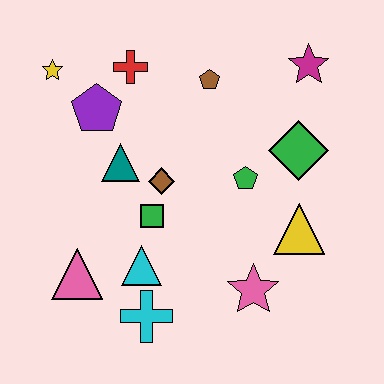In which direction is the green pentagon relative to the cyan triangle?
The green pentagon is to the right of the cyan triangle.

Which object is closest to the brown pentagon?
The red cross is closest to the brown pentagon.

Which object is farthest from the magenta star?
The pink triangle is farthest from the magenta star.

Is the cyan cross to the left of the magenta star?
Yes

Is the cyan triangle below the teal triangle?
Yes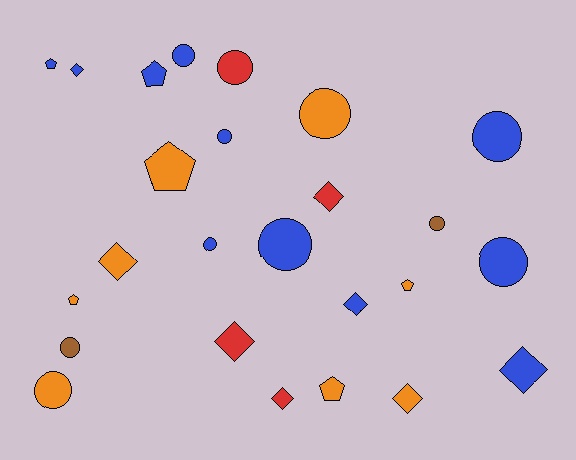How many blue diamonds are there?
There are 3 blue diamonds.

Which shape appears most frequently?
Circle, with 11 objects.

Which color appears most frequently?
Blue, with 11 objects.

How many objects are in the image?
There are 25 objects.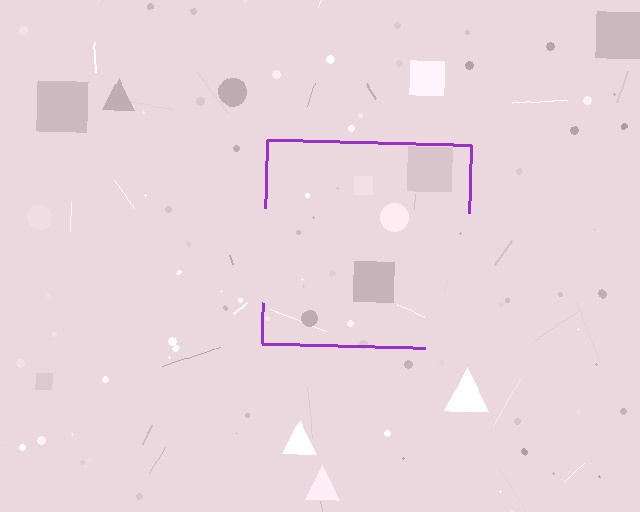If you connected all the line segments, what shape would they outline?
They would outline a square.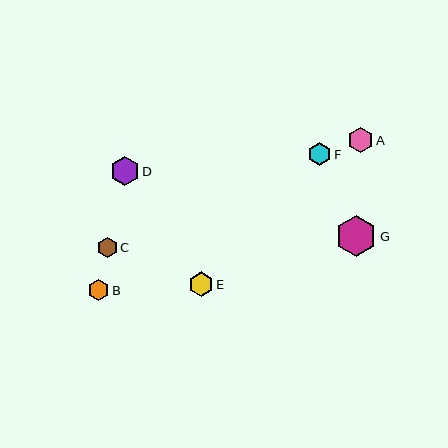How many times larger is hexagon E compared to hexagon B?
Hexagon E is approximately 1.2 times the size of hexagon B.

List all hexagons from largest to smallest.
From largest to smallest: G, D, E, A, F, B, C.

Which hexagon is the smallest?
Hexagon C is the smallest with a size of approximately 20 pixels.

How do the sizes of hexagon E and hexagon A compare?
Hexagon E and hexagon A are approximately the same size.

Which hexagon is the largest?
Hexagon G is the largest with a size of approximately 41 pixels.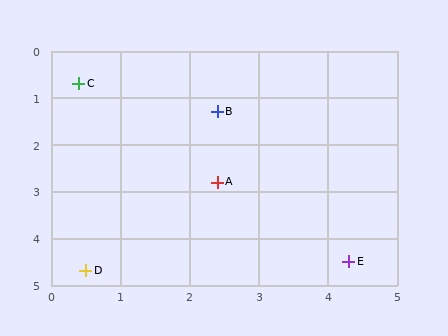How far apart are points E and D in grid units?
Points E and D are about 3.8 grid units apart.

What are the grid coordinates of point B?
Point B is at approximately (2.4, 1.3).